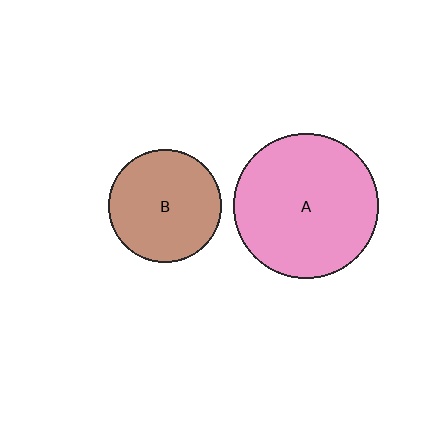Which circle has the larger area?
Circle A (pink).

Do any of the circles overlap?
No, none of the circles overlap.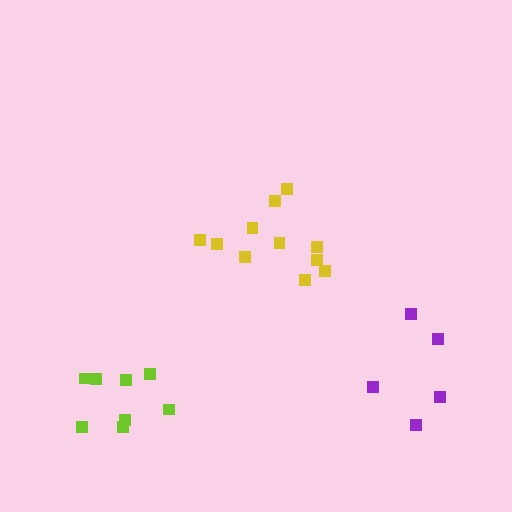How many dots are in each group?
Group 1: 11 dots, Group 2: 8 dots, Group 3: 5 dots (24 total).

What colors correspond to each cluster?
The clusters are colored: yellow, lime, purple.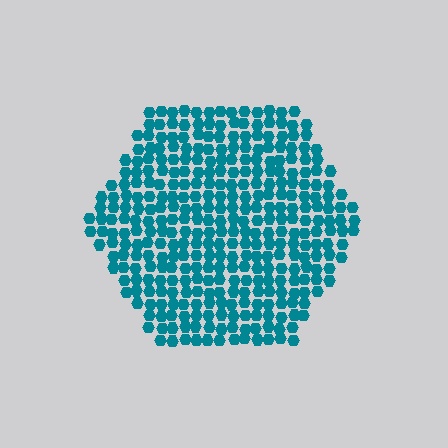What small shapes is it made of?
It is made of small hexagons.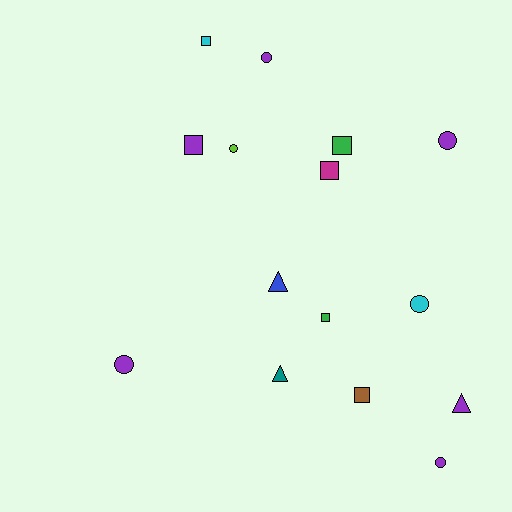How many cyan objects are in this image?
There are 2 cyan objects.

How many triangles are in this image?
There are 3 triangles.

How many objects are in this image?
There are 15 objects.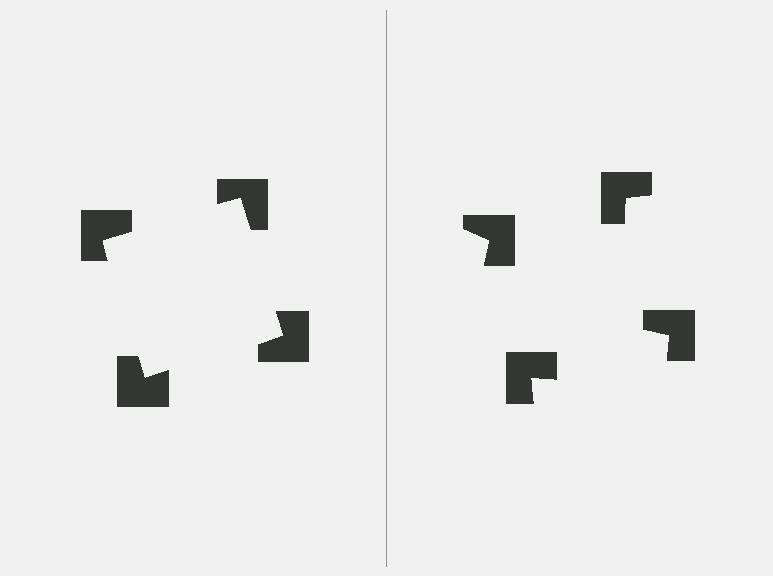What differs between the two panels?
The notched squares are positioned identically on both sides; only the wedge orientations differ. On the left they align to a square; on the right they are misaligned.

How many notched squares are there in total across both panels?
8 — 4 on each side.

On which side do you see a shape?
An illusory square appears on the left side. On the right side the wedge cuts are rotated, so no coherent shape forms.